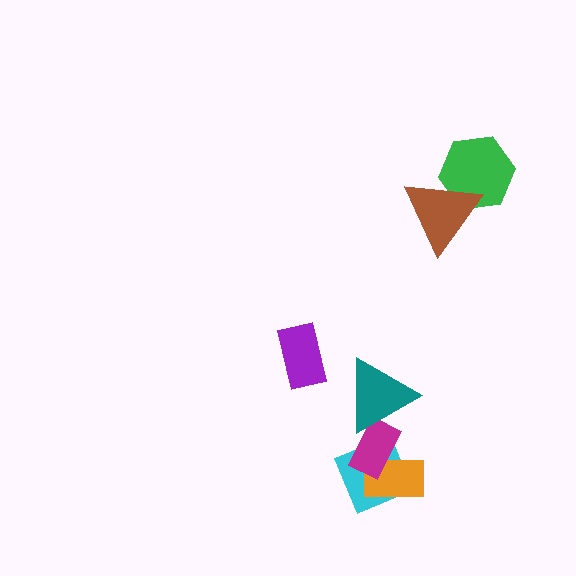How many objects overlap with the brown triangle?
1 object overlaps with the brown triangle.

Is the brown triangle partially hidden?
No, no other shape covers it.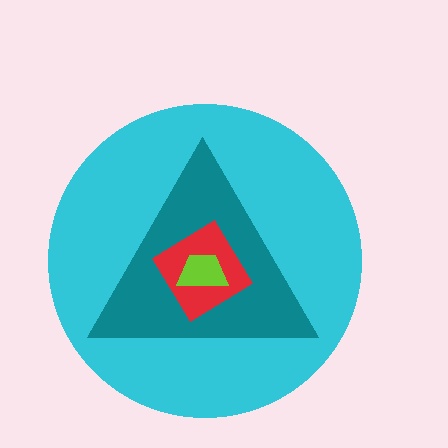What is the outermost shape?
The cyan circle.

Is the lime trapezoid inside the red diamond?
Yes.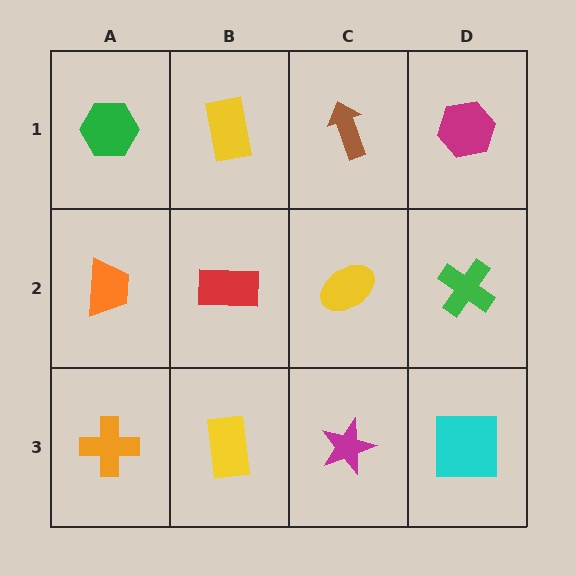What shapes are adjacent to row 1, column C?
A yellow ellipse (row 2, column C), a yellow rectangle (row 1, column B), a magenta hexagon (row 1, column D).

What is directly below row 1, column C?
A yellow ellipse.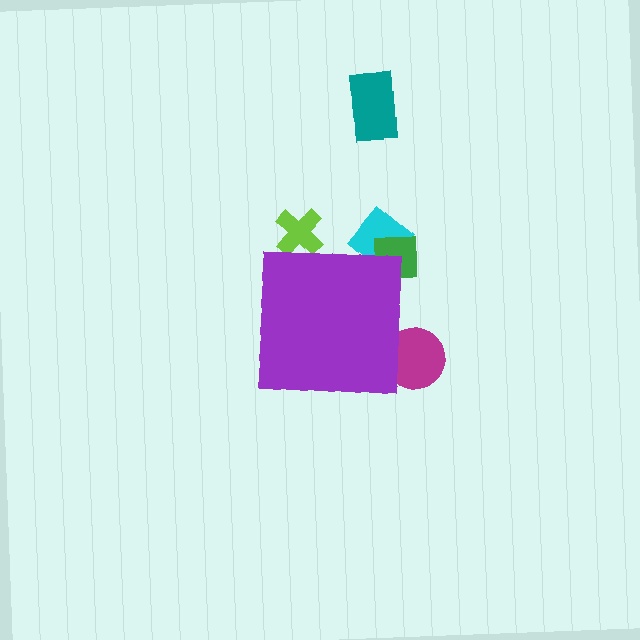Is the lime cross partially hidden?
Yes, the lime cross is partially hidden behind the purple square.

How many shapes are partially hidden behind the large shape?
4 shapes are partially hidden.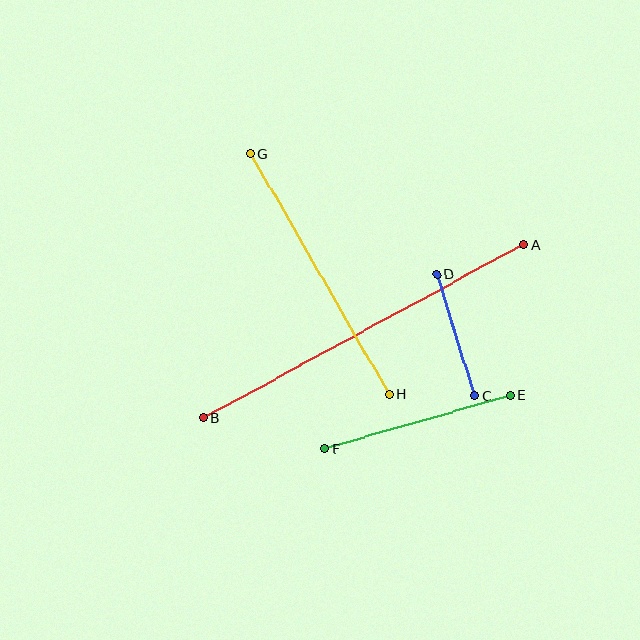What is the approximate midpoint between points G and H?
The midpoint is at approximately (320, 274) pixels.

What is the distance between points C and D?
The distance is approximately 128 pixels.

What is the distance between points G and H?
The distance is approximately 278 pixels.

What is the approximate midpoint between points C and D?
The midpoint is at approximately (456, 335) pixels.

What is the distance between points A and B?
The distance is approximately 365 pixels.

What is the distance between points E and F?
The distance is approximately 193 pixels.